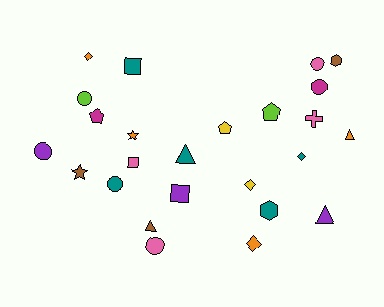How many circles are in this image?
There are 6 circles.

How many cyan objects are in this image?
There are no cyan objects.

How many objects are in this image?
There are 25 objects.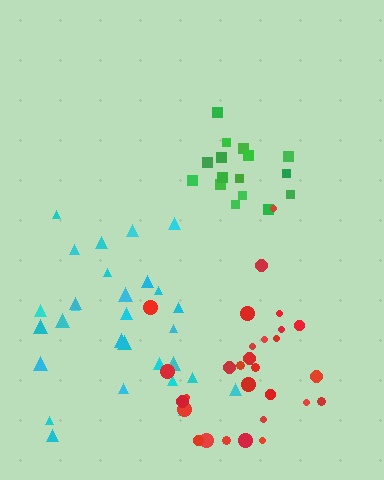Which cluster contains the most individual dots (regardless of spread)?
Cyan (29).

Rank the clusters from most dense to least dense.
green, red, cyan.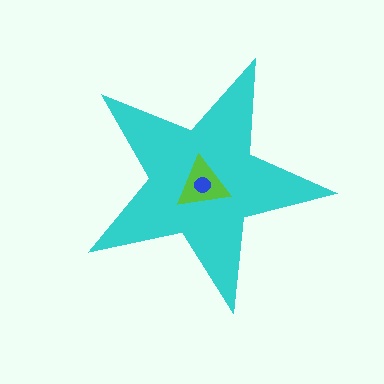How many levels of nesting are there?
3.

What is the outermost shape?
The cyan star.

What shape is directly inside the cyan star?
The lime triangle.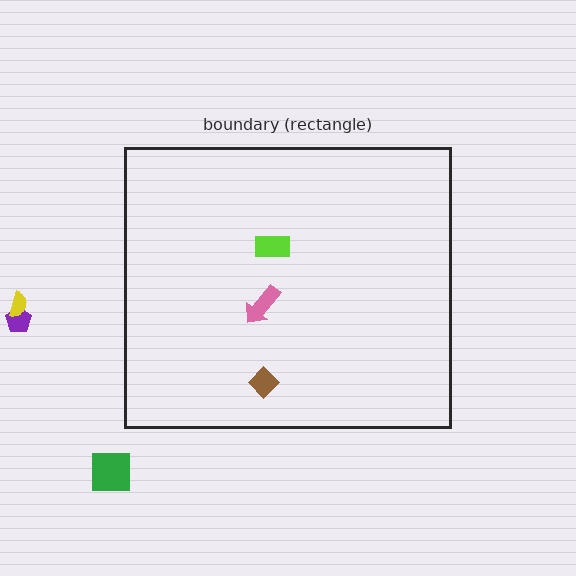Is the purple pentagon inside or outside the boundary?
Outside.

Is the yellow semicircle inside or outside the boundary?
Outside.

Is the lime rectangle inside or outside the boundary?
Inside.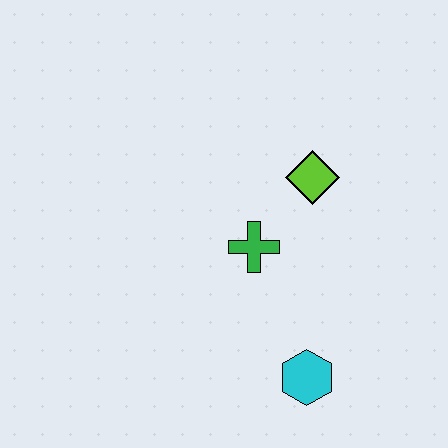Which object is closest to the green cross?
The lime diamond is closest to the green cross.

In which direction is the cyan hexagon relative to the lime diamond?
The cyan hexagon is below the lime diamond.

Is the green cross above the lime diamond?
No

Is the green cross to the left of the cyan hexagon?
Yes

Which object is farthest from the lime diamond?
The cyan hexagon is farthest from the lime diamond.